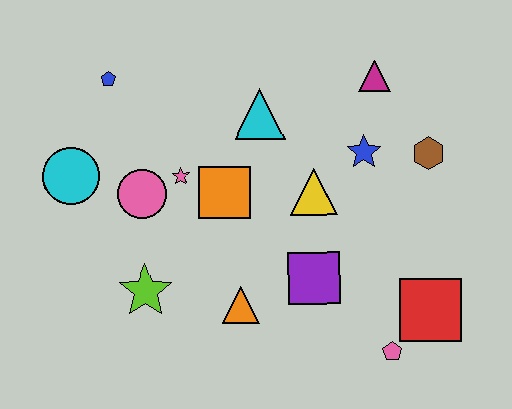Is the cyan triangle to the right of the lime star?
Yes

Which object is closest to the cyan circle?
The pink circle is closest to the cyan circle.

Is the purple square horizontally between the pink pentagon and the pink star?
Yes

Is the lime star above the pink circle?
No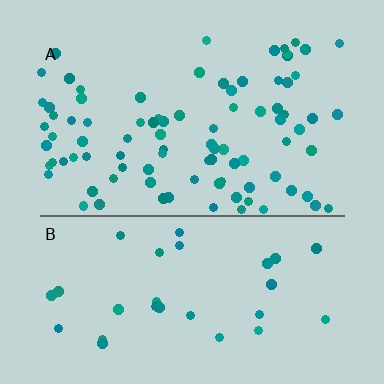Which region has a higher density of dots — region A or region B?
A (the top).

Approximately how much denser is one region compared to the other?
Approximately 2.8× — region A over region B.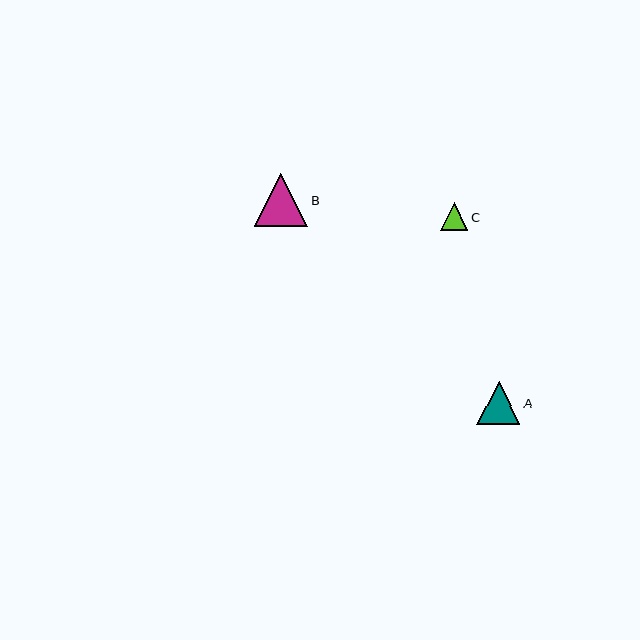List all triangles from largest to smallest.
From largest to smallest: B, A, C.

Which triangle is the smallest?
Triangle C is the smallest with a size of approximately 28 pixels.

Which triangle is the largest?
Triangle B is the largest with a size of approximately 53 pixels.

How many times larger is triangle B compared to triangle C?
Triangle B is approximately 1.9 times the size of triangle C.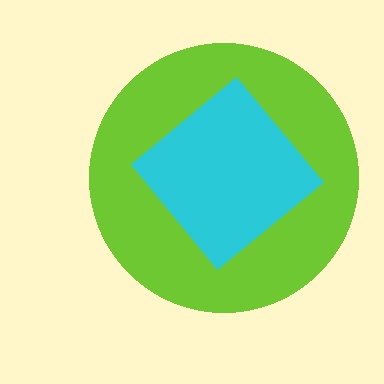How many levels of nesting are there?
2.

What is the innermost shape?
The cyan diamond.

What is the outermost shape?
The lime circle.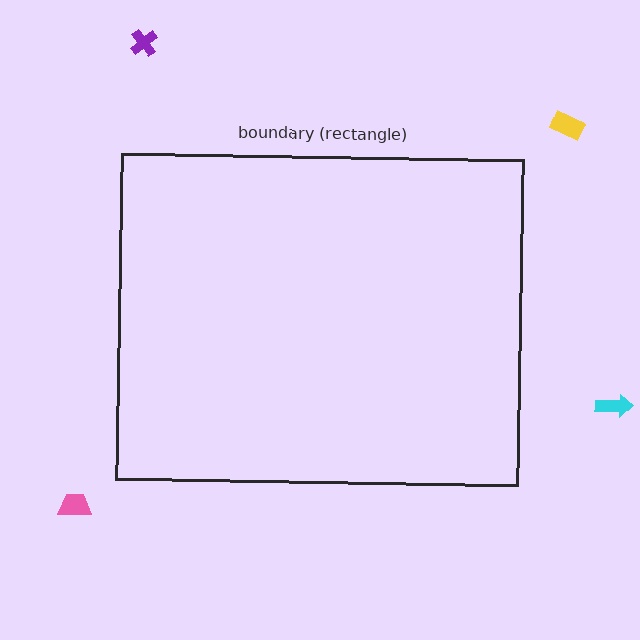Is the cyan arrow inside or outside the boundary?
Outside.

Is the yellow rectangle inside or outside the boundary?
Outside.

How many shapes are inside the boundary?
0 inside, 4 outside.